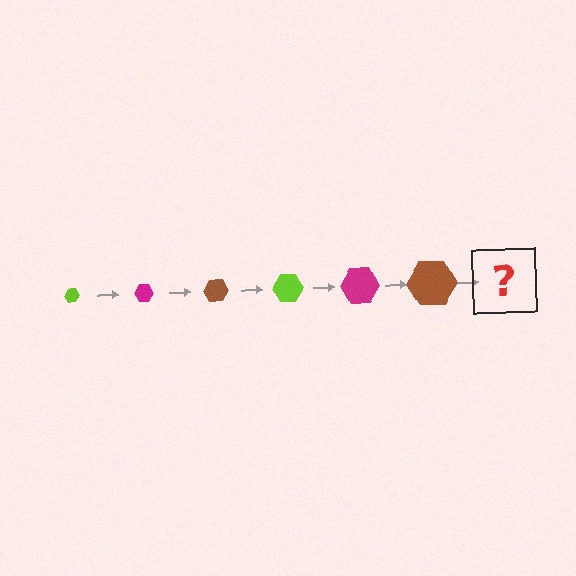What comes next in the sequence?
The next element should be a lime hexagon, larger than the previous one.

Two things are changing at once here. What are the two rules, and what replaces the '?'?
The two rules are that the hexagon grows larger each step and the color cycles through lime, magenta, and brown. The '?' should be a lime hexagon, larger than the previous one.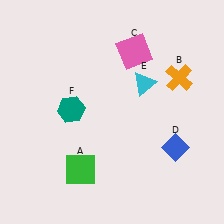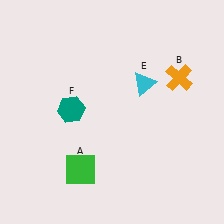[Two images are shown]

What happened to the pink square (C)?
The pink square (C) was removed in Image 2. It was in the top-right area of Image 1.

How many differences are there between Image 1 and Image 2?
There are 2 differences between the two images.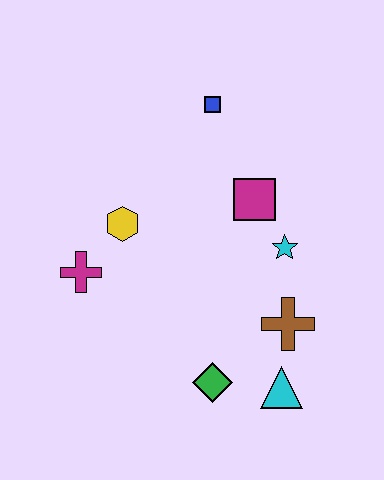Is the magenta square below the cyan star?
No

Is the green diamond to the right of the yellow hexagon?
Yes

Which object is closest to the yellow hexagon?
The magenta cross is closest to the yellow hexagon.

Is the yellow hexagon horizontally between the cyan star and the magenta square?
No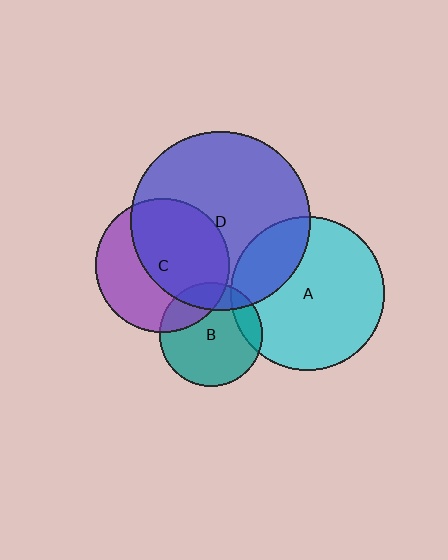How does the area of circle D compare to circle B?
Approximately 3.0 times.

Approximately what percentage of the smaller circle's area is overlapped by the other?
Approximately 25%.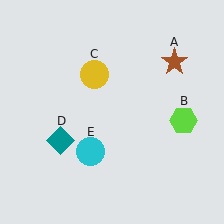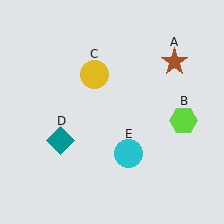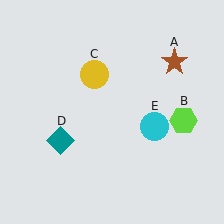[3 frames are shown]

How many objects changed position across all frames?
1 object changed position: cyan circle (object E).